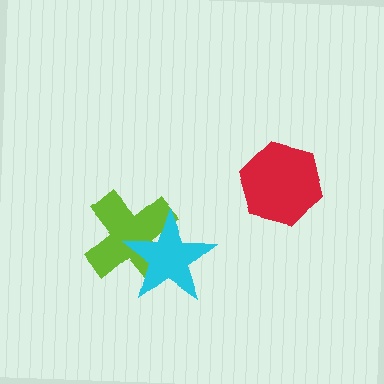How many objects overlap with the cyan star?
1 object overlaps with the cyan star.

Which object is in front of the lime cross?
The cyan star is in front of the lime cross.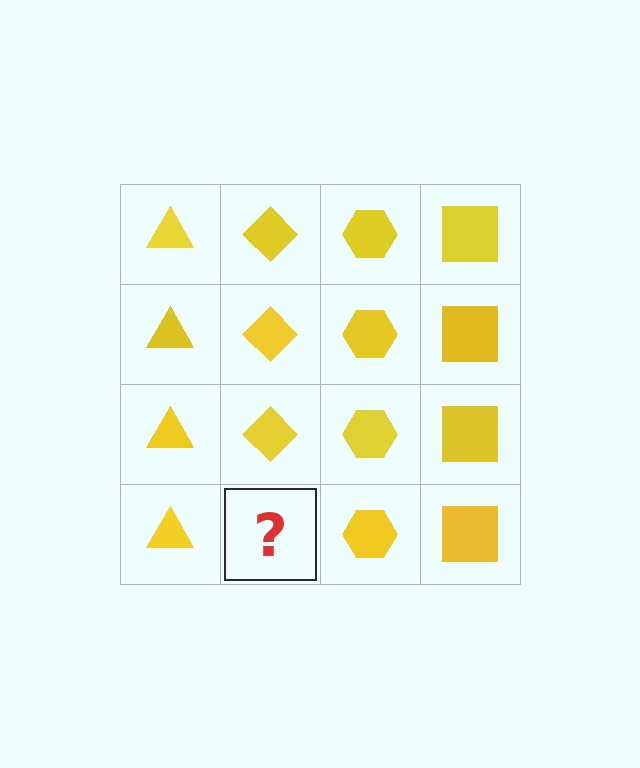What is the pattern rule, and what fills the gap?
The rule is that each column has a consistent shape. The gap should be filled with a yellow diamond.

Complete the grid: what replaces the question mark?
The question mark should be replaced with a yellow diamond.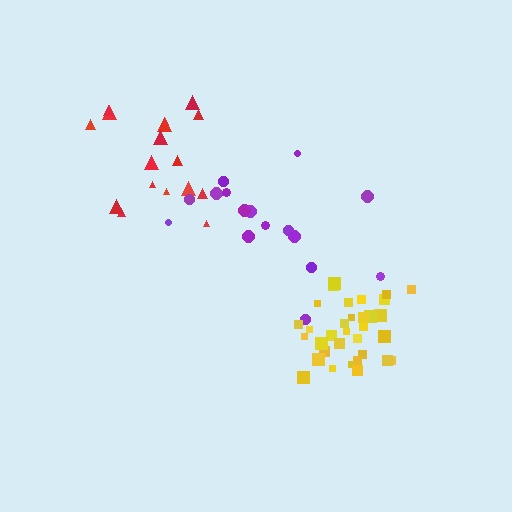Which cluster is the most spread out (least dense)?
Purple.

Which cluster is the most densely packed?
Yellow.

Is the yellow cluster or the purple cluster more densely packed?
Yellow.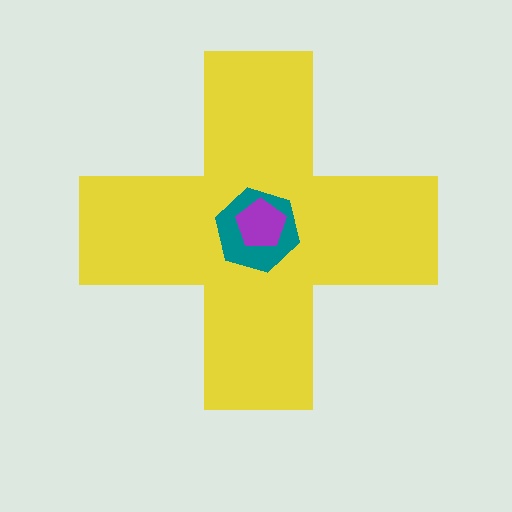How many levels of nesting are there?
3.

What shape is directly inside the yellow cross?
The teal hexagon.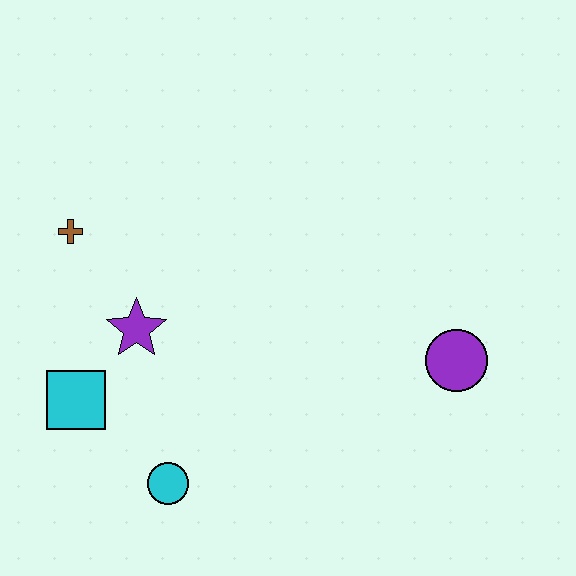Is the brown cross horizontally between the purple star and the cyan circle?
No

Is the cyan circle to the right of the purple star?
Yes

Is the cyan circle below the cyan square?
Yes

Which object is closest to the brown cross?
The purple star is closest to the brown cross.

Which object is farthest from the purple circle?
The brown cross is farthest from the purple circle.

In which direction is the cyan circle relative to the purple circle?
The cyan circle is to the left of the purple circle.